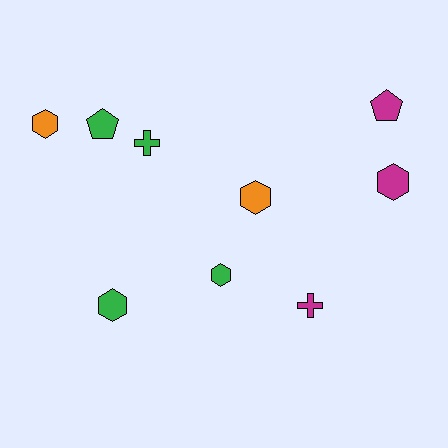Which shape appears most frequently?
Hexagon, with 5 objects.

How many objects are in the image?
There are 9 objects.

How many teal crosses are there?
There are no teal crosses.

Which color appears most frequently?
Green, with 4 objects.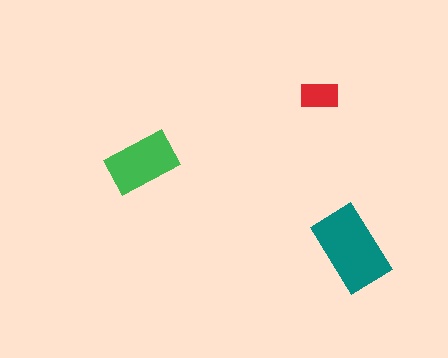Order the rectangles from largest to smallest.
the teal one, the green one, the red one.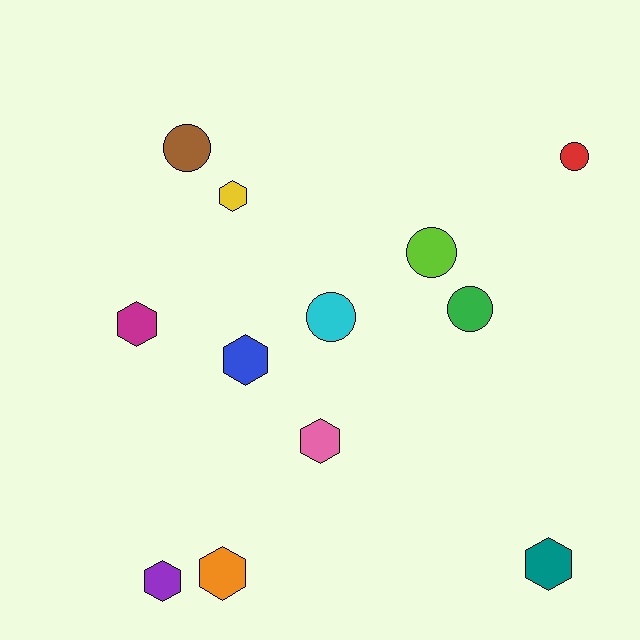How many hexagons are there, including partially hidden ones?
There are 7 hexagons.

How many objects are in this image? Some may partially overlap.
There are 12 objects.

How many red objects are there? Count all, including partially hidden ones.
There is 1 red object.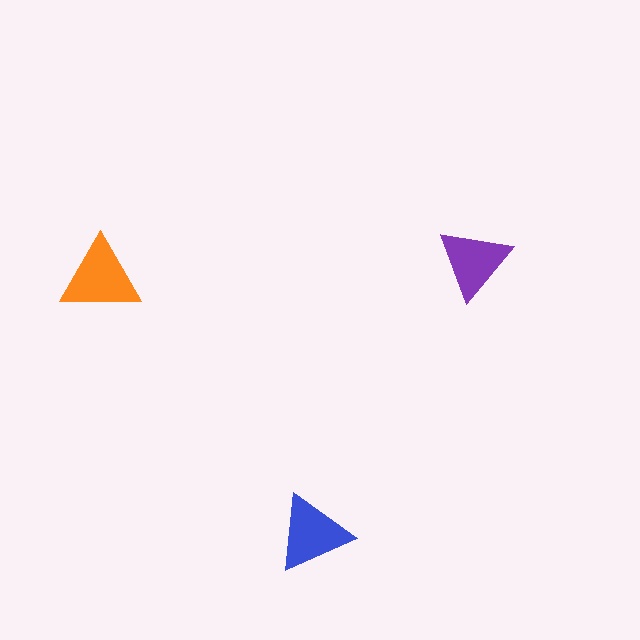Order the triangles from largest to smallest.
the orange one, the blue one, the purple one.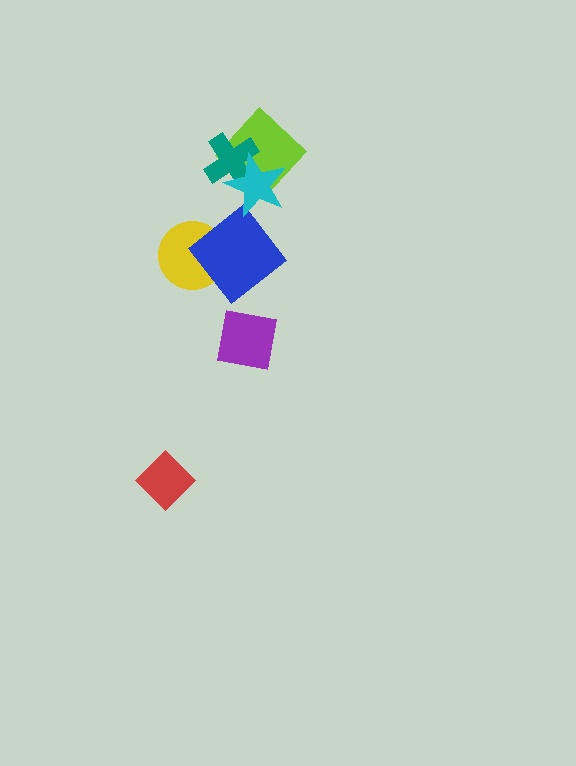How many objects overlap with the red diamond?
0 objects overlap with the red diamond.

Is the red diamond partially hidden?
No, no other shape covers it.